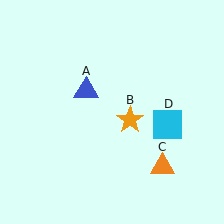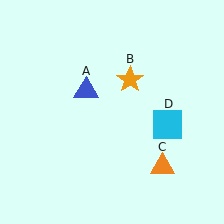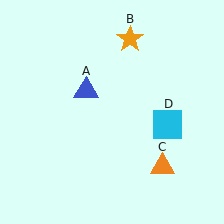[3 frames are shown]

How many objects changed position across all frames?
1 object changed position: orange star (object B).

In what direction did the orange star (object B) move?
The orange star (object B) moved up.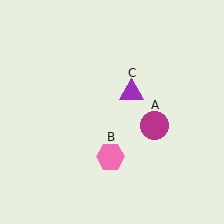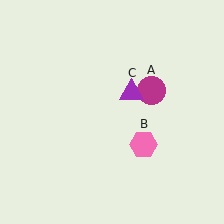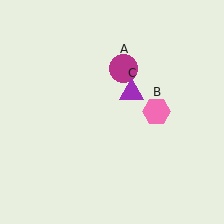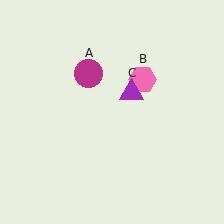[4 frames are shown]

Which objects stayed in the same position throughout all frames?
Purple triangle (object C) remained stationary.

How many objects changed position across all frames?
2 objects changed position: magenta circle (object A), pink hexagon (object B).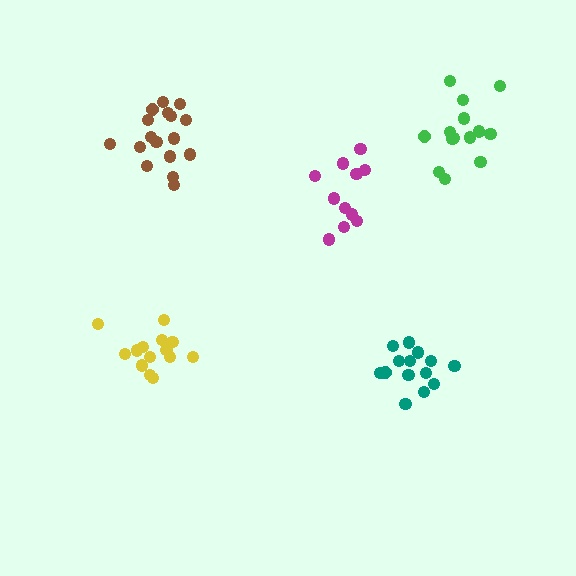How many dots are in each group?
Group 1: 15 dots, Group 2: 11 dots, Group 3: 17 dots, Group 4: 14 dots, Group 5: 15 dots (72 total).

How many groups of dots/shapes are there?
There are 5 groups.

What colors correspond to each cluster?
The clusters are colored: green, magenta, brown, teal, yellow.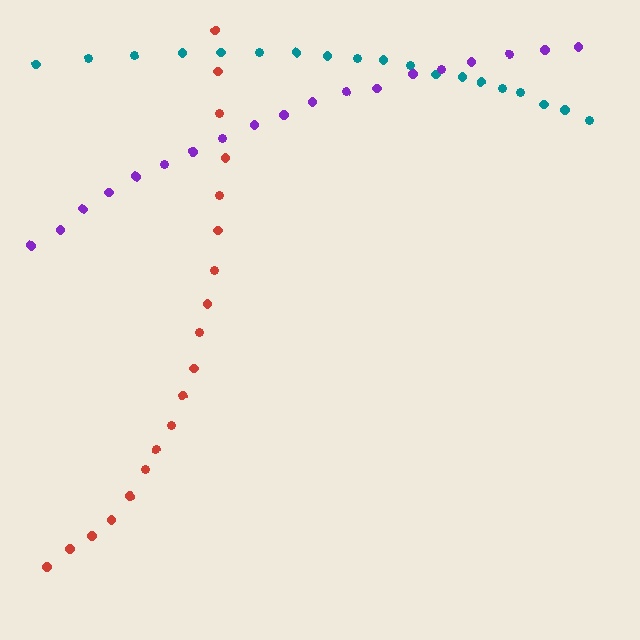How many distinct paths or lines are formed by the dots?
There are 3 distinct paths.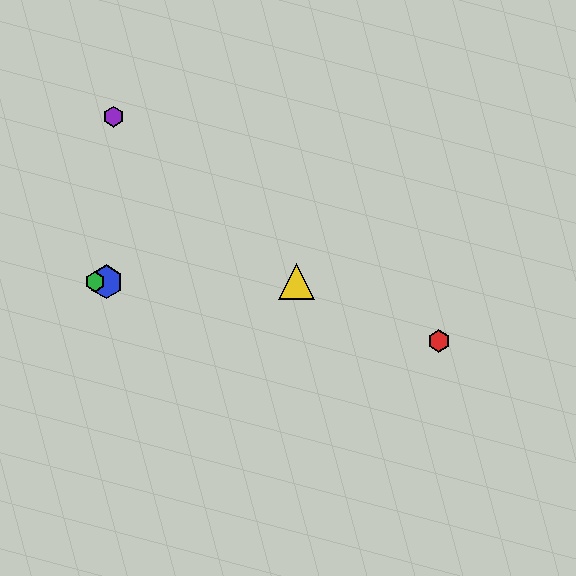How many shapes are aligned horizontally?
3 shapes (the blue hexagon, the green hexagon, the yellow triangle) are aligned horizontally.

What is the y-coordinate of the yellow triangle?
The yellow triangle is at y≈282.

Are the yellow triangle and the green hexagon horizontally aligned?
Yes, both are at y≈282.